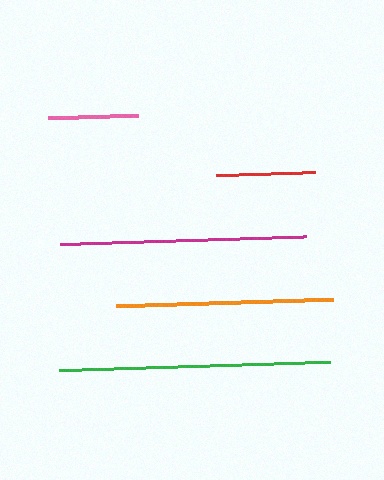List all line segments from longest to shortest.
From longest to shortest: green, magenta, orange, red, pink.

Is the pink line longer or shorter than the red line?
The red line is longer than the pink line.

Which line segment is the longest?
The green line is the longest at approximately 271 pixels.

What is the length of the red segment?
The red segment is approximately 99 pixels long.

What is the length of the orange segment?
The orange segment is approximately 216 pixels long.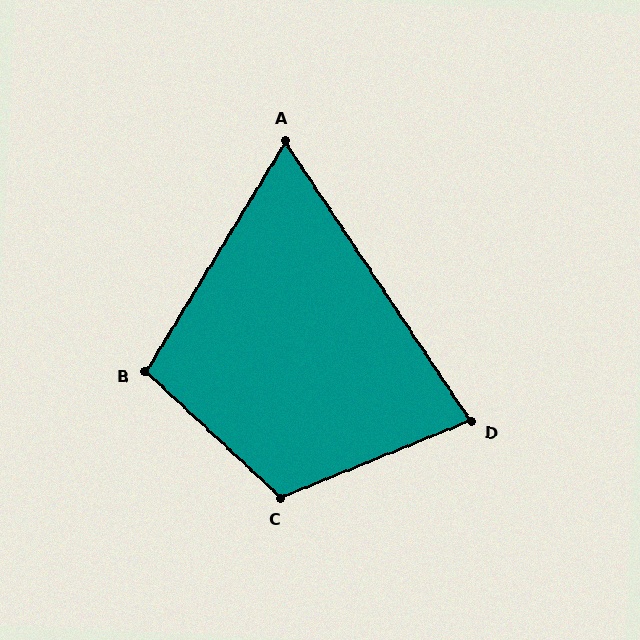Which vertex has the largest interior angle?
C, at approximately 115 degrees.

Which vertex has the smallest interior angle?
A, at approximately 65 degrees.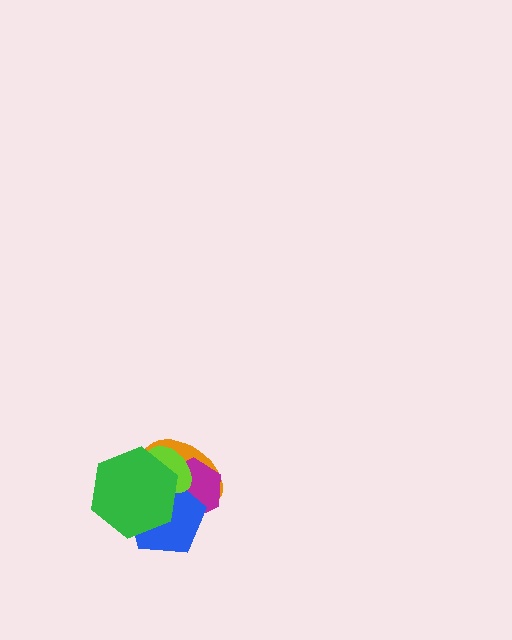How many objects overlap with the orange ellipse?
4 objects overlap with the orange ellipse.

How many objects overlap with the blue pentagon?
4 objects overlap with the blue pentagon.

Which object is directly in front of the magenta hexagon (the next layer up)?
The blue pentagon is directly in front of the magenta hexagon.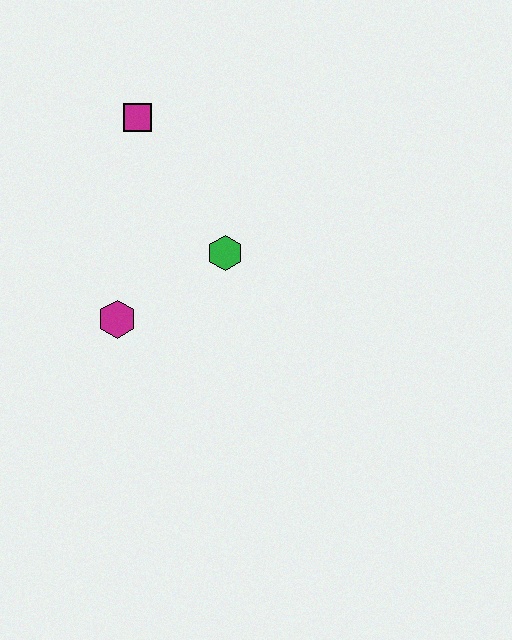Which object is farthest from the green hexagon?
The magenta square is farthest from the green hexagon.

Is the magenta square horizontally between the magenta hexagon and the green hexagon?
Yes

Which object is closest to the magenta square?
The green hexagon is closest to the magenta square.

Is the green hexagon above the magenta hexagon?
Yes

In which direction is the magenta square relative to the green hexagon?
The magenta square is above the green hexagon.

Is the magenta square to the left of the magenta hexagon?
No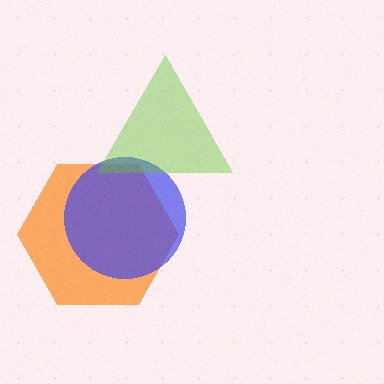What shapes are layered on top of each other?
The layered shapes are: an orange hexagon, a blue circle, a lime triangle.